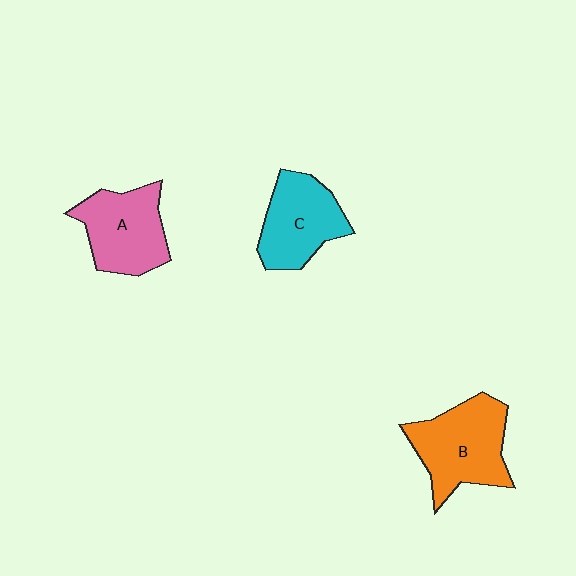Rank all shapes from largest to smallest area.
From largest to smallest: B (orange), A (pink), C (cyan).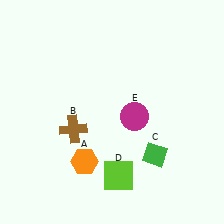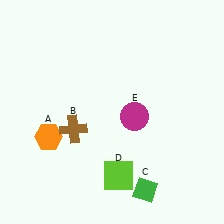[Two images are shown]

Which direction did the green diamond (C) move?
The green diamond (C) moved down.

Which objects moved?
The objects that moved are: the orange hexagon (A), the green diamond (C).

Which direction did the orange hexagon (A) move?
The orange hexagon (A) moved left.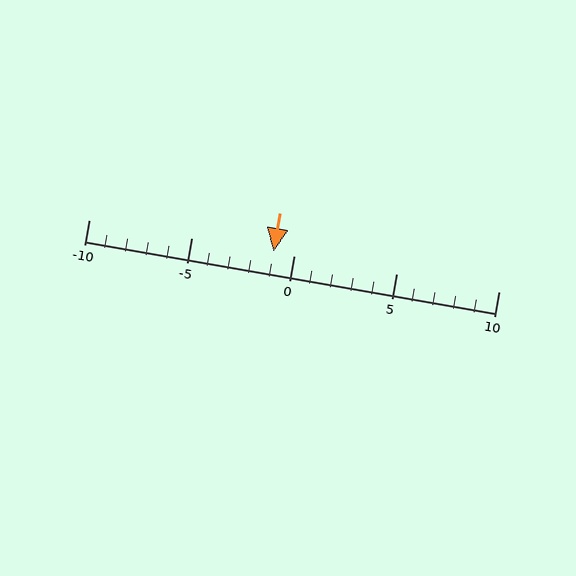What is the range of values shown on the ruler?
The ruler shows values from -10 to 10.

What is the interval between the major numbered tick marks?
The major tick marks are spaced 5 units apart.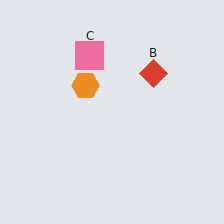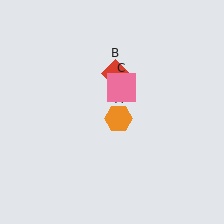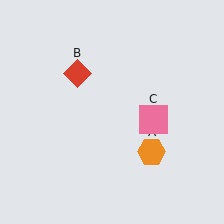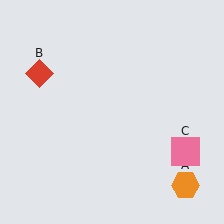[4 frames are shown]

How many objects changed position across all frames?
3 objects changed position: orange hexagon (object A), red diamond (object B), pink square (object C).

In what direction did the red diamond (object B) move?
The red diamond (object B) moved left.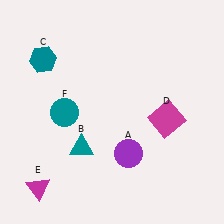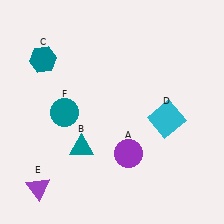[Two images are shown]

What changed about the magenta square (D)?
In Image 1, D is magenta. In Image 2, it changed to cyan.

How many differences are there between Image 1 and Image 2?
There are 2 differences between the two images.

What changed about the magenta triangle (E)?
In Image 1, E is magenta. In Image 2, it changed to purple.